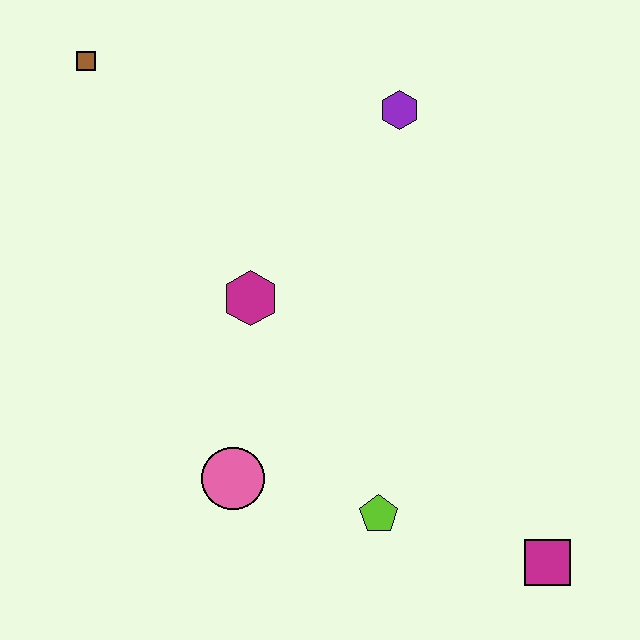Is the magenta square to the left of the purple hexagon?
No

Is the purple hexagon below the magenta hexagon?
No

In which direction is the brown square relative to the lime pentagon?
The brown square is above the lime pentagon.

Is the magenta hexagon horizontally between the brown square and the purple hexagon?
Yes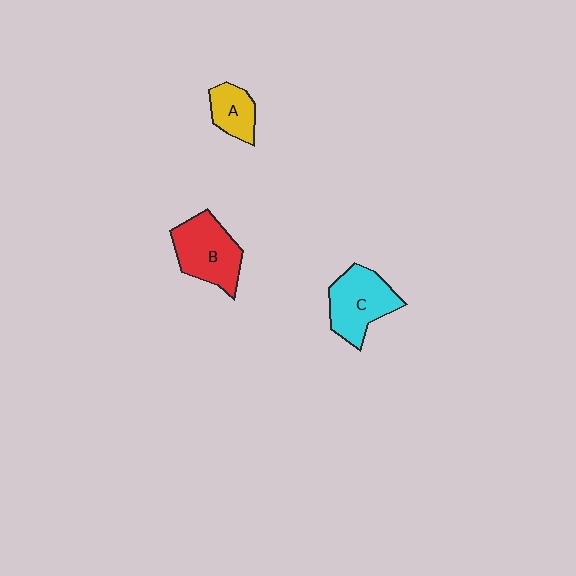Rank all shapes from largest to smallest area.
From largest to smallest: B (red), C (cyan), A (yellow).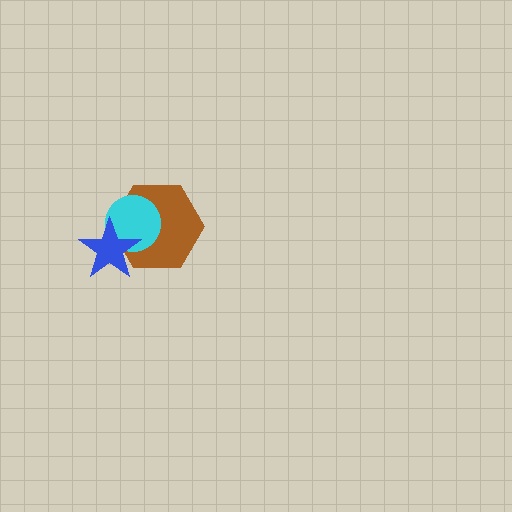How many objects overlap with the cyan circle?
2 objects overlap with the cyan circle.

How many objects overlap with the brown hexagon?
2 objects overlap with the brown hexagon.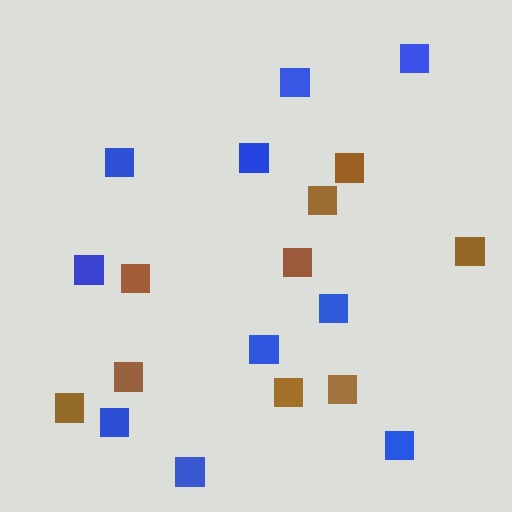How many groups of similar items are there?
There are 2 groups: one group of brown squares (9) and one group of blue squares (10).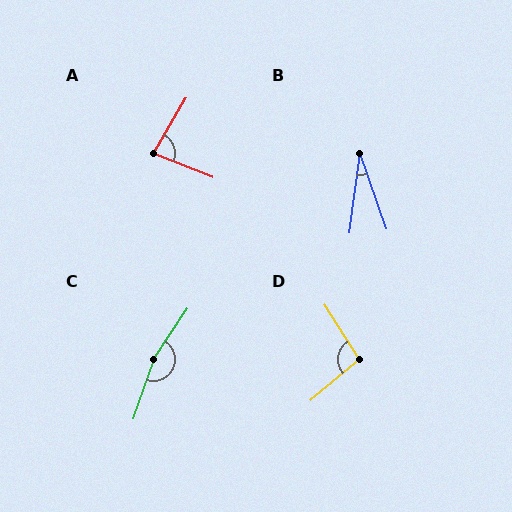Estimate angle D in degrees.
Approximately 98 degrees.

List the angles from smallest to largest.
B (27°), A (81°), D (98°), C (165°).